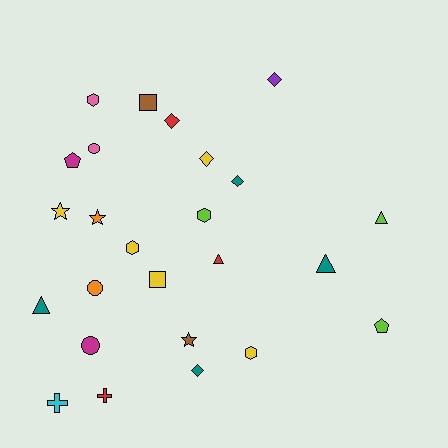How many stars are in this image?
There are 3 stars.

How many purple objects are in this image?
There is 1 purple object.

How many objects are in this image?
There are 25 objects.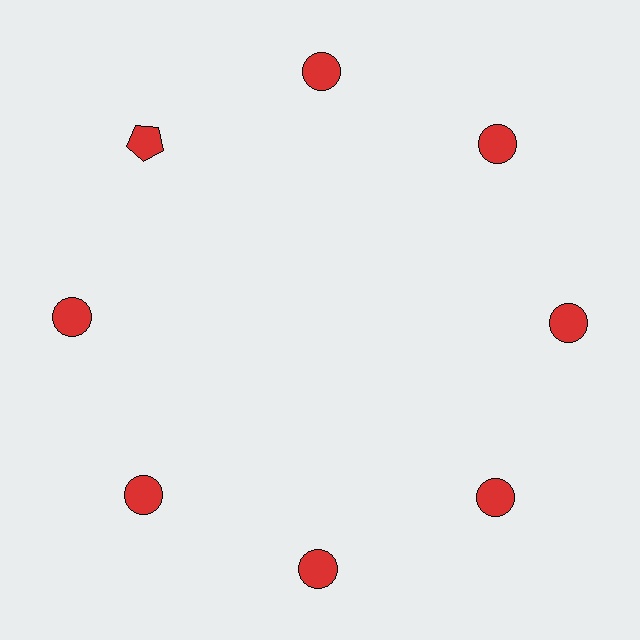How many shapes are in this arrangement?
There are 8 shapes arranged in a ring pattern.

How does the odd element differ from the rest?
It has a different shape: pentagon instead of circle.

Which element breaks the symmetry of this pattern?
The red pentagon at roughly the 10 o'clock position breaks the symmetry. All other shapes are red circles.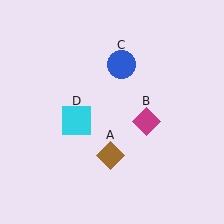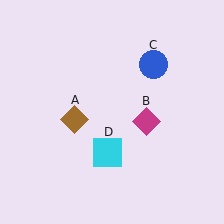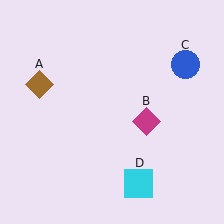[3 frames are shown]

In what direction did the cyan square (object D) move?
The cyan square (object D) moved down and to the right.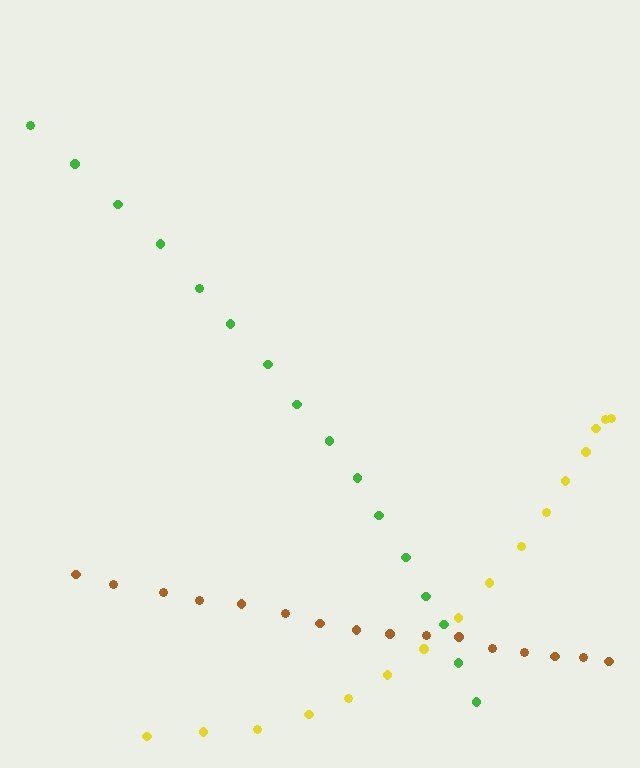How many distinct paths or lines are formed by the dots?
There are 3 distinct paths.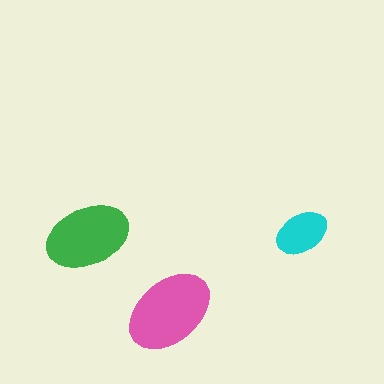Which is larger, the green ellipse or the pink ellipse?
The pink one.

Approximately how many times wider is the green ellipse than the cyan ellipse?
About 1.5 times wider.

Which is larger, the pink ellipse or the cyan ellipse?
The pink one.